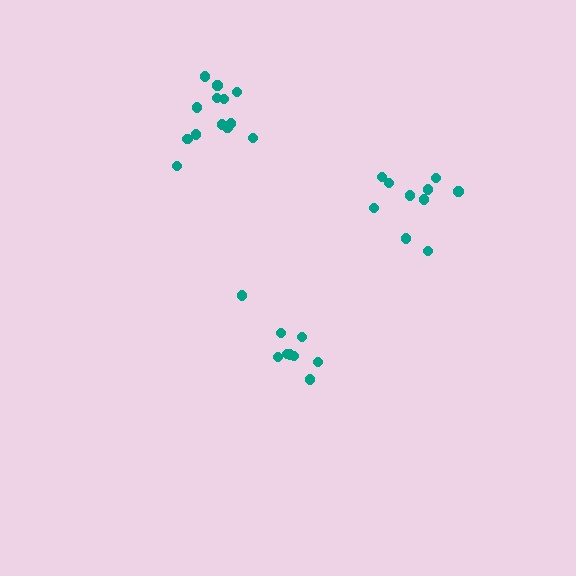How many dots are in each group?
Group 1: 9 dots, Group 2: 13 dots, Group 3: 10 dots (32 total).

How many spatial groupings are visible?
There are 3 spatial groupings.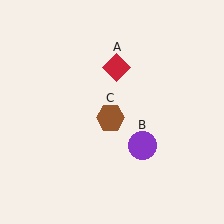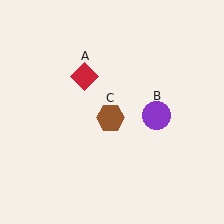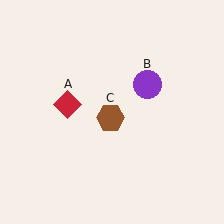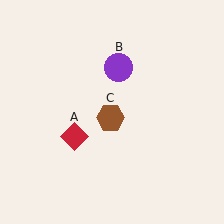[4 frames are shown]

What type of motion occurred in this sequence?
The red diamond (object A), purple circle (object B) rotated counterclockwise around the center of the scene.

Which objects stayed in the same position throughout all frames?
Brown hexagon (object C) remained stationary.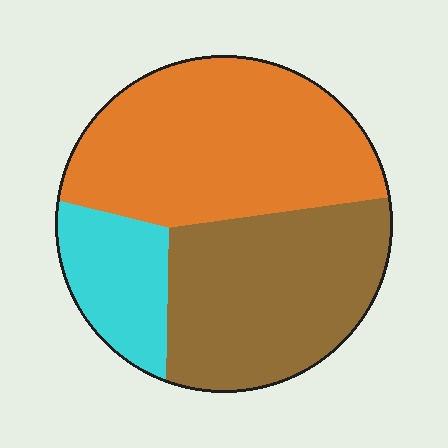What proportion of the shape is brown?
Brown takes up about three eighths (3/8) of the shape.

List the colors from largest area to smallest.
From largest to smallest: orange, brown, cyan.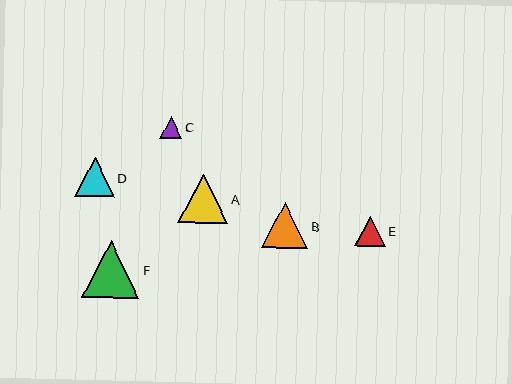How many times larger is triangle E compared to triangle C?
Triangle E is approximately 1.4 times the size of triangle C.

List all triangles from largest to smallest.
From largest to smallest: F, A, B, D, E, C.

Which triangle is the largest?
Triangle F is the largest with a size of approximately 58 pixels.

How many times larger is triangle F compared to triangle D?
Triangle F is approximately 1.5 times the size of triangle D.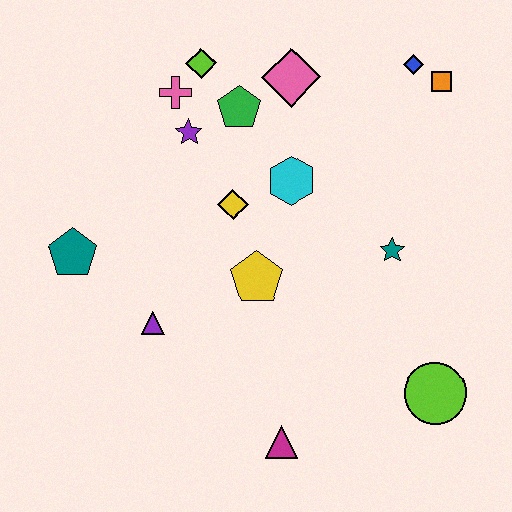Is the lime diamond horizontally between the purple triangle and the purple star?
No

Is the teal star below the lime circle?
No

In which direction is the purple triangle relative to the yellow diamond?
The purple triangle is below the yellow diamond.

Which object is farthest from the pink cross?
The lime circle is farthest from the pink cross.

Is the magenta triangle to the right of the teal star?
No